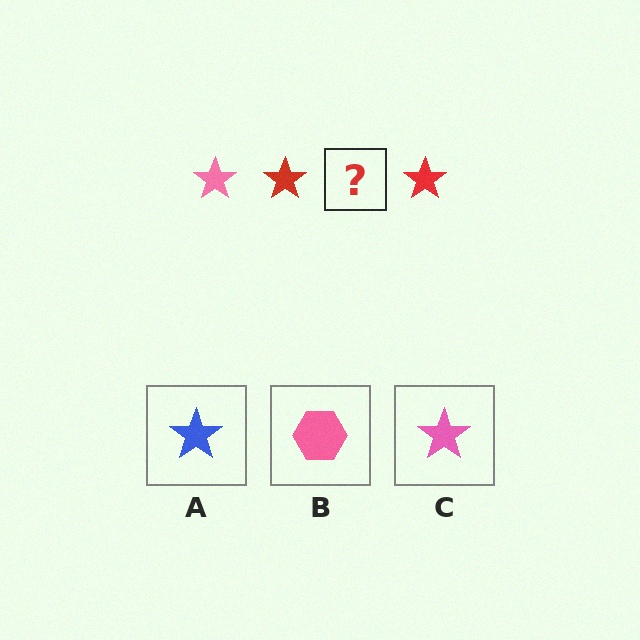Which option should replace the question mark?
Option C.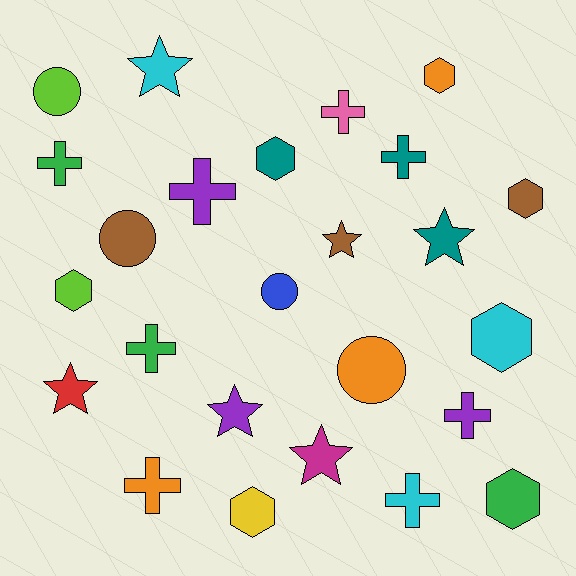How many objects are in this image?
There are 25 objects.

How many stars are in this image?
There are 6 stars.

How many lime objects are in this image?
There are 2 lime objects.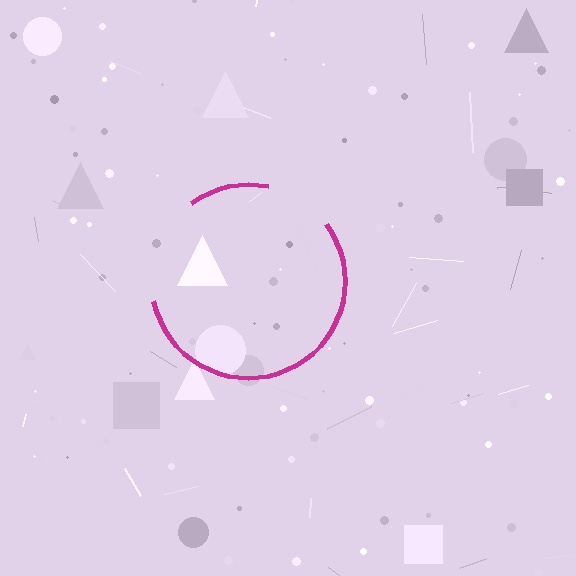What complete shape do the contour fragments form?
The contour fragments form a circle.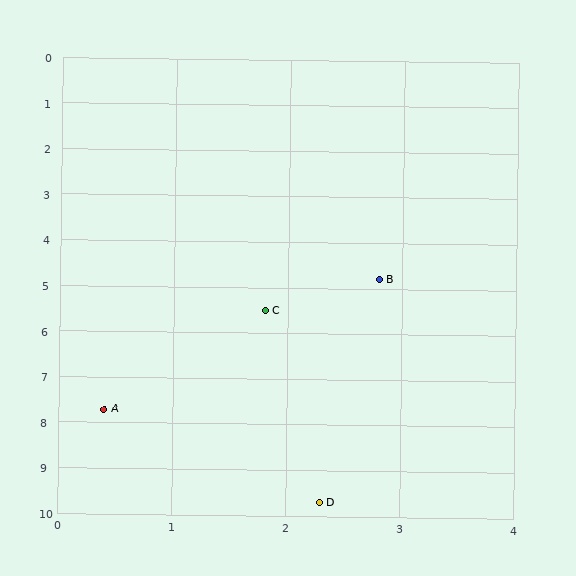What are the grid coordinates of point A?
Point A is at approximately (0.4, 7.7).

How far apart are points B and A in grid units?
Points B and A are about 3.8 grid units apart.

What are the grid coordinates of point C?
Point C is at approximately (1.8, 5.5).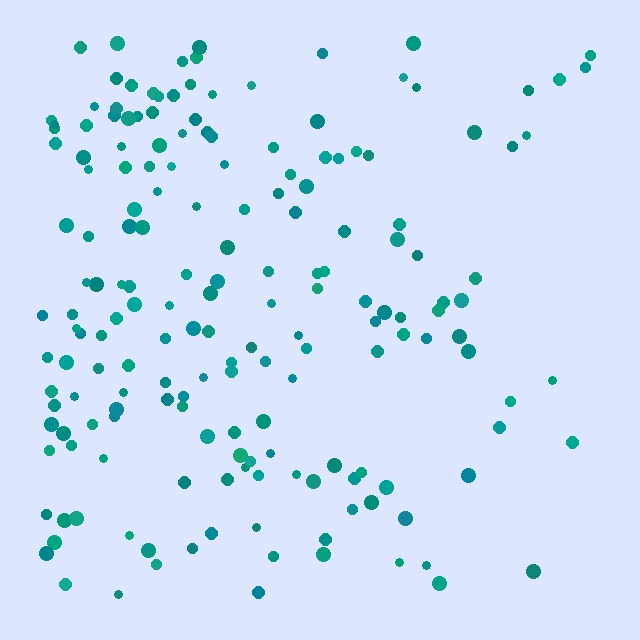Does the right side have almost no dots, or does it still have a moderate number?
Still a moderate number, just noticeably fewer than the left.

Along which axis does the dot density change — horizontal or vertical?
Horizontal.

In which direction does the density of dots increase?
From right to left, with the left side densest.